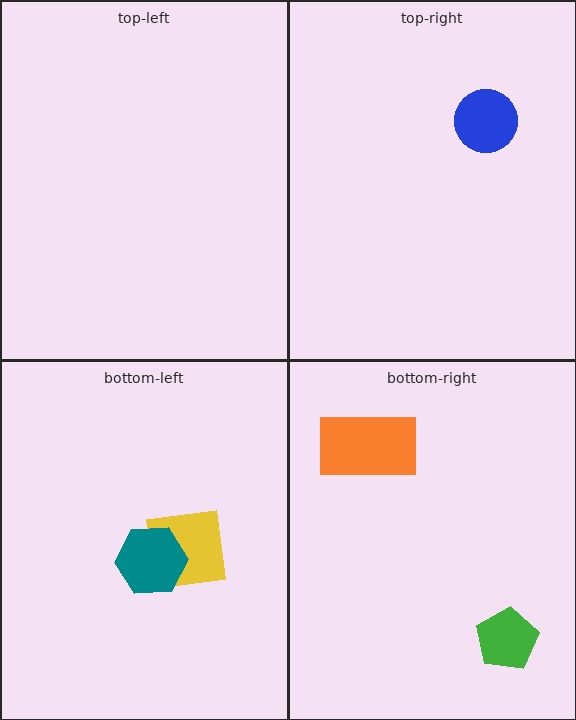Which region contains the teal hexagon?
The bottom-left region.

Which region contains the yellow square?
The bottom-left region.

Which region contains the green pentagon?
The bottom-right region.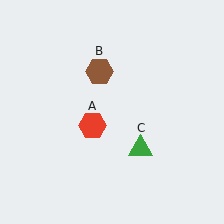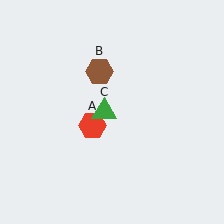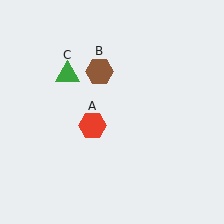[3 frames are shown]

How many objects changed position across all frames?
1 object changed position: green triangle (object C).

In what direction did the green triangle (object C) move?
The green triangle (object C) moved up and to the left.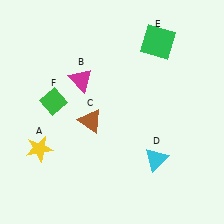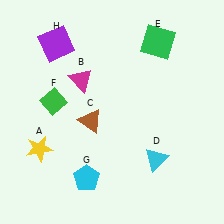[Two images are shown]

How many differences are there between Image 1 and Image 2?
There are 2 differences between the two images.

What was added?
A cyan pentagon (G), a purple square (H) were added in Image 2.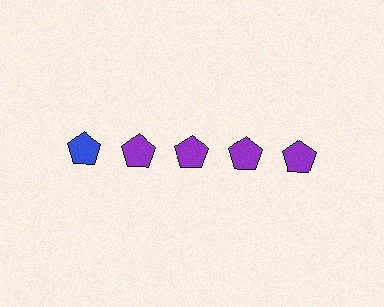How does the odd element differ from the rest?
It has a different color: blue instead of purple.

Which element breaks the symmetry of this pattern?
The blue pentagon in the top row, leftmost column breaks the symmetry. All other shapes are purple pentagons.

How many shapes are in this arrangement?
There are 5 shapes arranged in a grid pattern.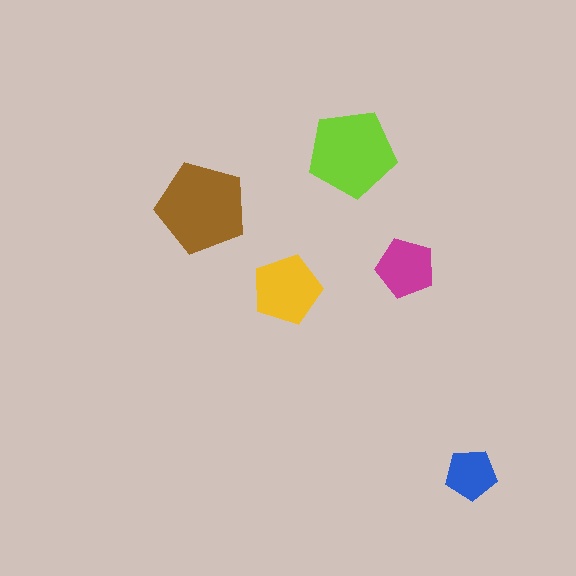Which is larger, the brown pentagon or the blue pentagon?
The brown one.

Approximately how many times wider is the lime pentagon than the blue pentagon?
About 1.5 times wider.